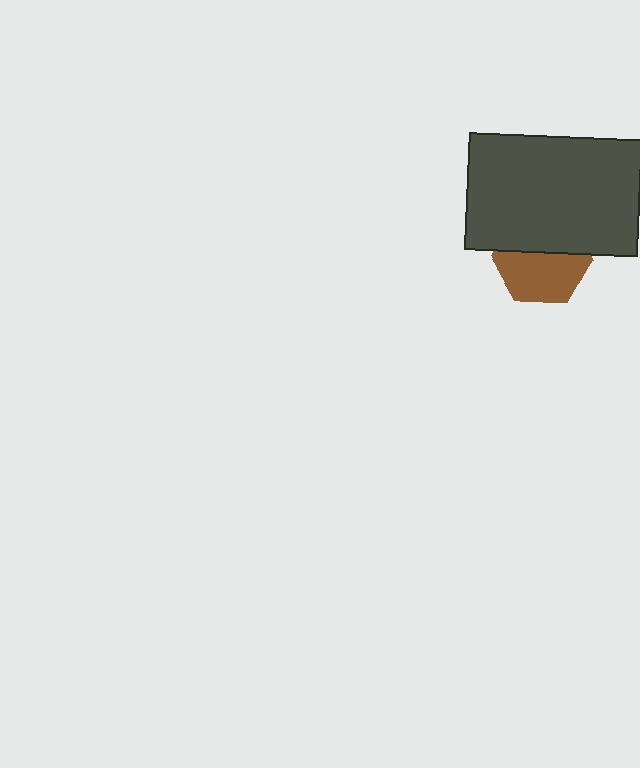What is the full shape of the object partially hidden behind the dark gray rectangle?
The partially hidden object is a brown hexagon.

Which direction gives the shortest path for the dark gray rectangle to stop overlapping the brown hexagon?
Moving up gives the shortest separation.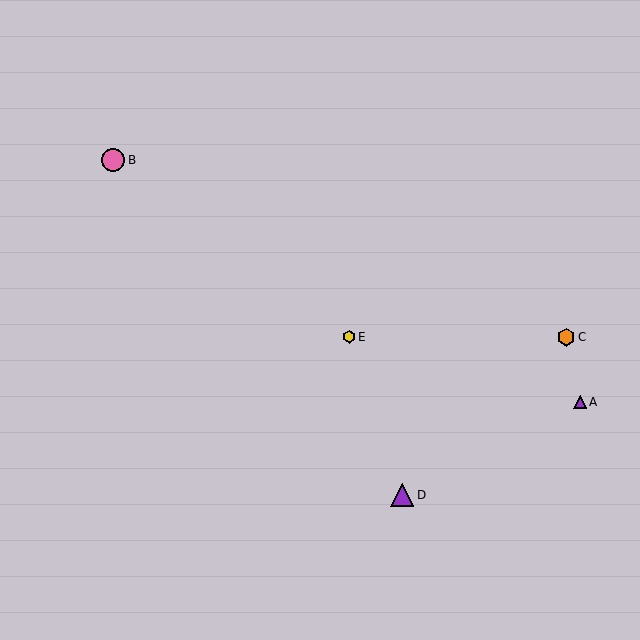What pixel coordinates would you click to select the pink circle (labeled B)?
Click at (113, 160) to select the pink circle B.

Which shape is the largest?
The pink circle (labeled B) is the largest.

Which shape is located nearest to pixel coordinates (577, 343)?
The orange hexagon (labeled C) at (566, 337) is nearest to that location.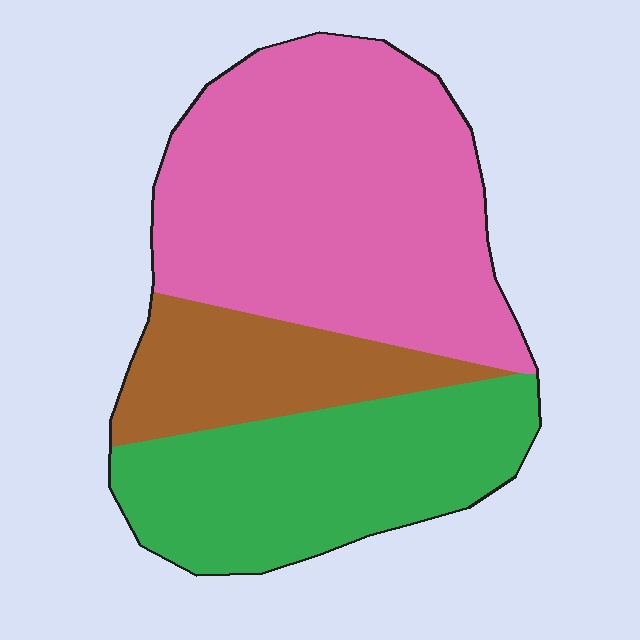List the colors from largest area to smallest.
From largest to smallest: pink, green, brown.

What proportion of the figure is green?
Green takes up between a quarter and a half of the figure.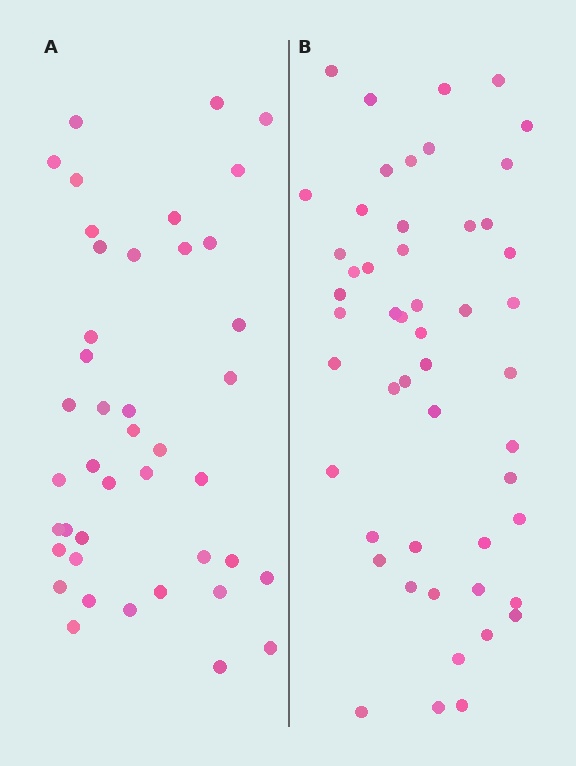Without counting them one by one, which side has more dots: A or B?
Region B (the right region) has more dots.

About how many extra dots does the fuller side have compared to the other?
Region B has roughly 8 or so more dots than region A.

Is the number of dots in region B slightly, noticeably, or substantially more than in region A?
Region B has only slightly more — the two regions are fairly close. The ratio is roughly 1.2 to 1.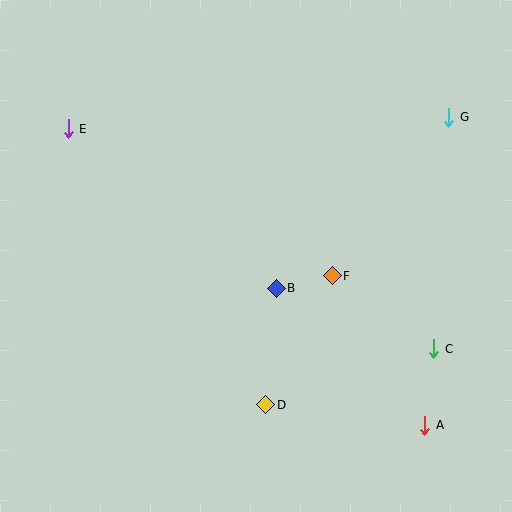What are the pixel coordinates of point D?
Point D is at (266, 405).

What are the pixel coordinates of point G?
Point G is at (449, 117).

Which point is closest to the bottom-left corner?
Point D is closest to the bottom-left corner.